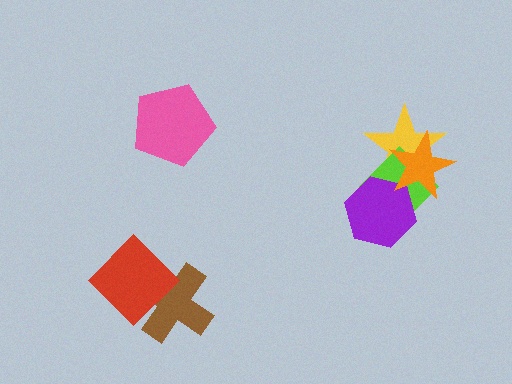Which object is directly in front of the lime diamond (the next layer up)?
The purple hexagon is directly in front of the lime diamond.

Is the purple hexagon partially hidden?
Yes, it is partially covered by another shape.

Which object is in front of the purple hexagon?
The orange star is in front of the purple hexagon.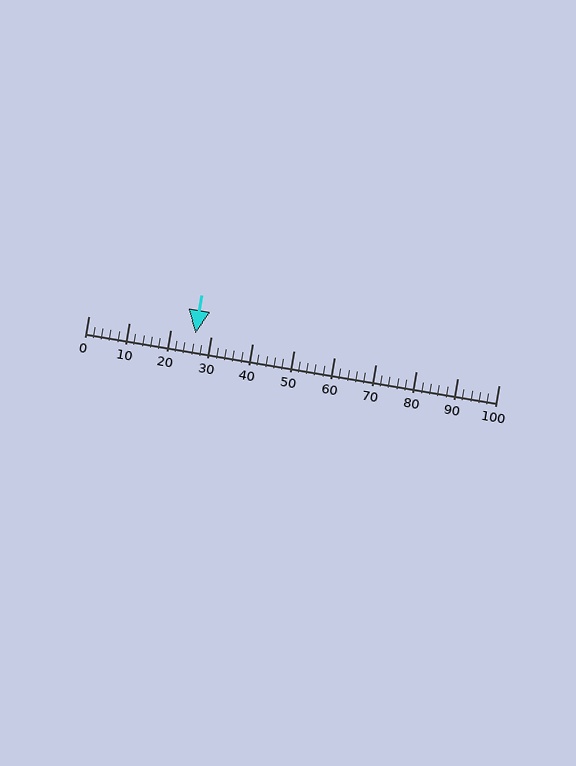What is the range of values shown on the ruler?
The ruler shows values from 0 to 100.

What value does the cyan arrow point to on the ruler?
The cyan arrow points to approximately 26.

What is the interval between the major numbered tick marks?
The major tick marks are spaced 10 units apart.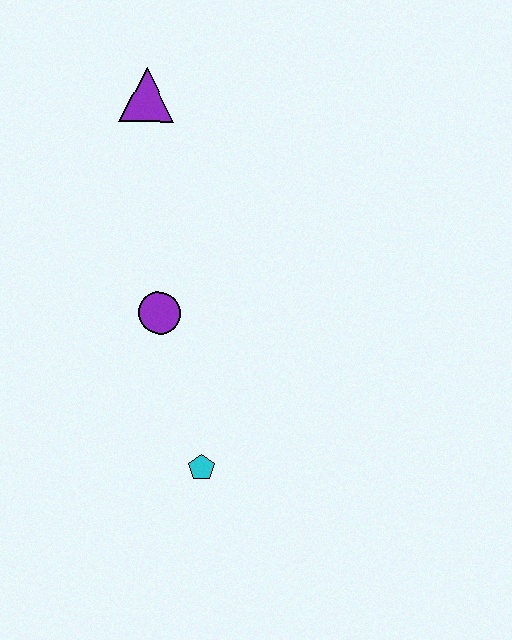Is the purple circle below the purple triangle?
Yes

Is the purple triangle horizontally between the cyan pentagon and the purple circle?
No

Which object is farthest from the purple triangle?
The cyan pentagon is farthest from the purple triangle.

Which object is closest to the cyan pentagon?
The purple circle is closest to the cyan pentagon.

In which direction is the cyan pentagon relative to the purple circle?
The cyan pentagon is below the purple circle.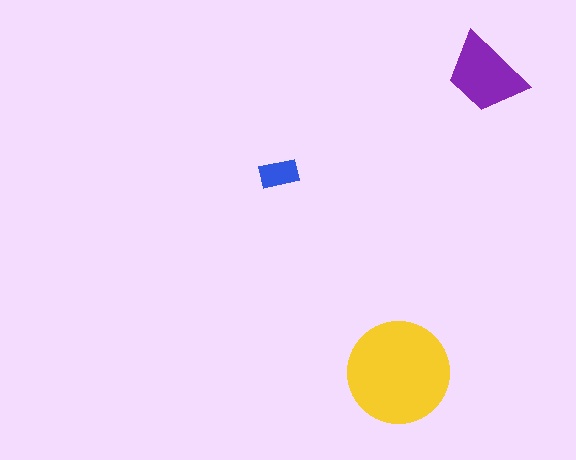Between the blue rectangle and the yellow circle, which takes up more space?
The yellow circle.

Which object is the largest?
The yellow circle.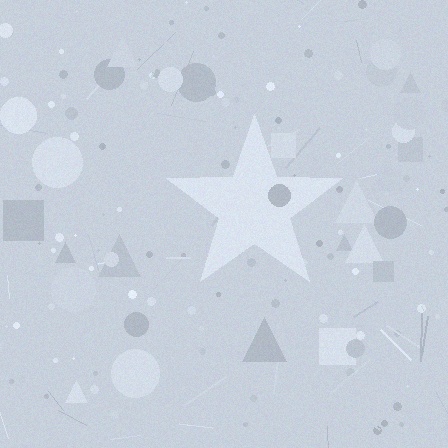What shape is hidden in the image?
A star is hidden in the image.